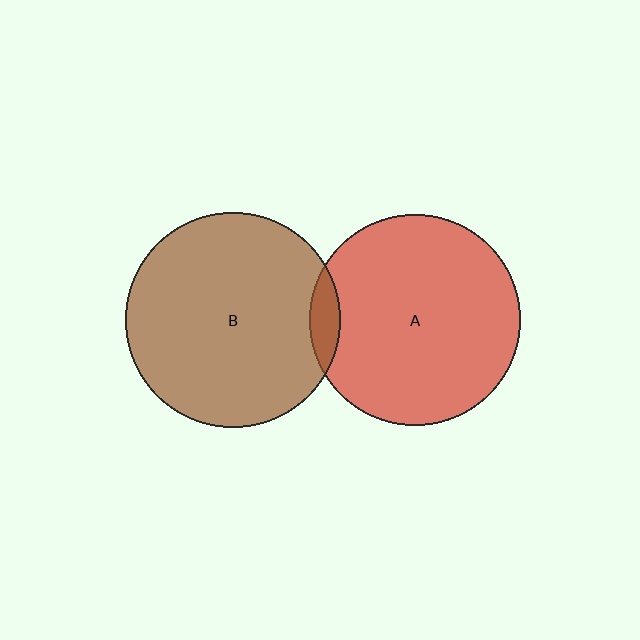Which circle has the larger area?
Circle B (brown).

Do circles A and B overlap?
Yes.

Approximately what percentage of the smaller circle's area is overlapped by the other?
Approximately 5%.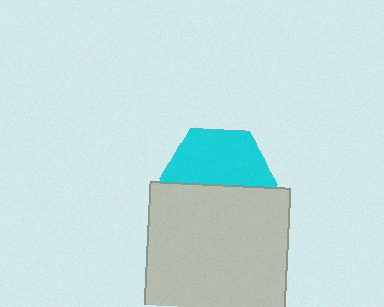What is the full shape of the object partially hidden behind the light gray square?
The partially hidden object is a cyan hexagon.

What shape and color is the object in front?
The object in front is a light gray square.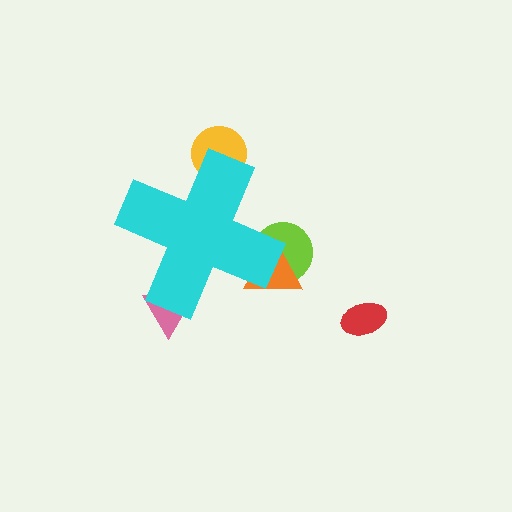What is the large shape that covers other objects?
A cyan cross.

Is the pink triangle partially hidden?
Yes, the pink triangle is partially hidden behind the cyan cross.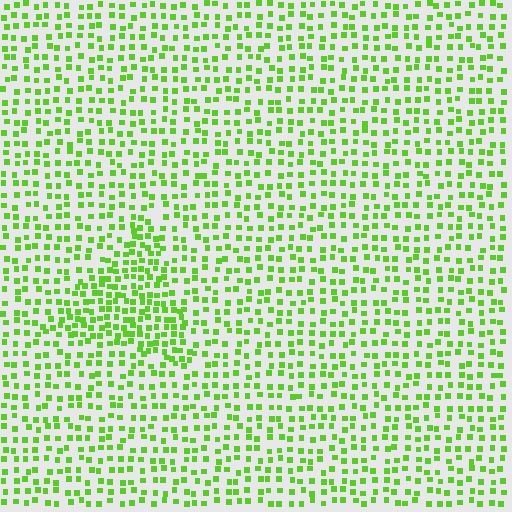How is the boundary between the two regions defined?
The boundary is defined by a change in element density (approximately 1.7x ratio). All elements are the same color, size, and shape.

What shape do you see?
I see a triangle.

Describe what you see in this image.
The image contains small lime elements arranged at two different densities. A triangle-shaped region is visible where the elements are more densely packed than the surrounding area.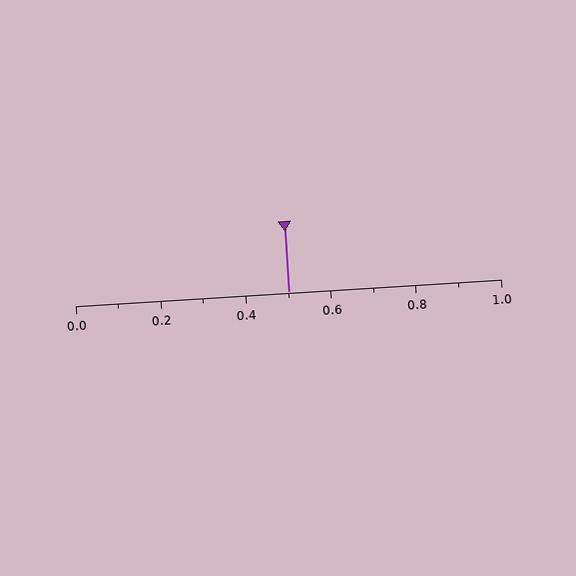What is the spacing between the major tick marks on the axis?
The major ticks are spaced 0.2 apart.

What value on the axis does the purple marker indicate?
The marker indicates approximately 0.5.